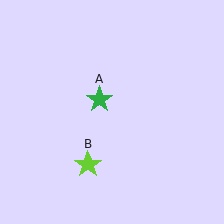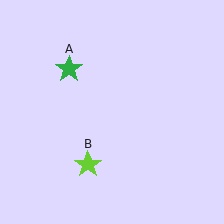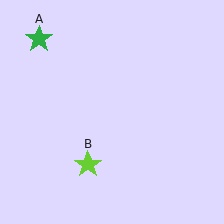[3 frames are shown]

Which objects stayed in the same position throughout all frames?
Lime star (object B) remained stationary.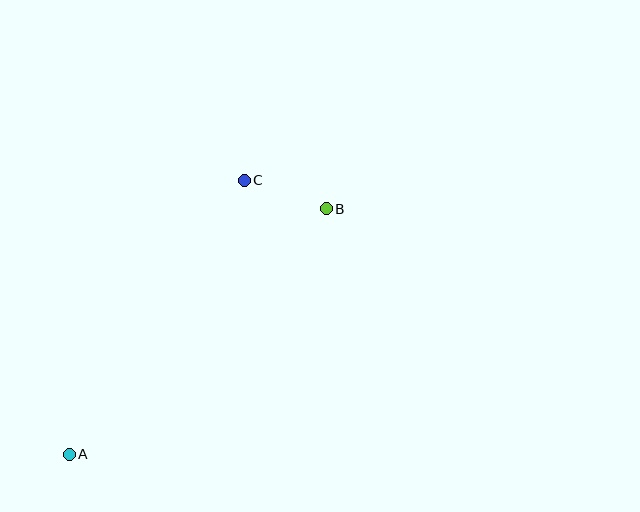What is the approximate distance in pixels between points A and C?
The distance between A and C is approximately 325 pixels.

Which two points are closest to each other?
Points B and C are closest to each other.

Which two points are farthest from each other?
Points A and B are farthest from each other.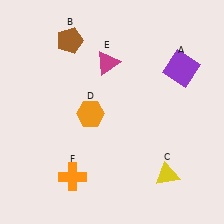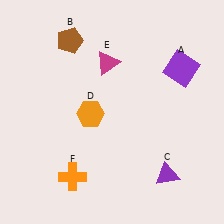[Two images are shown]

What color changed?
The triangle (C) changed from yellow in Image 1 to purple in Image 2.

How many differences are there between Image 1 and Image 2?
There is 1 difference between the two images.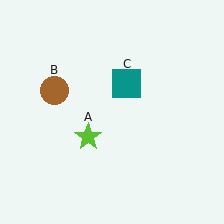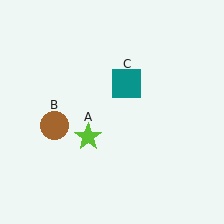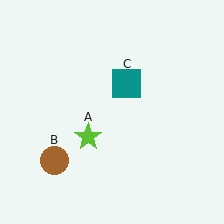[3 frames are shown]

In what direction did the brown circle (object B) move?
The brown circle (object B) moved down.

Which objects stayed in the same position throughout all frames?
Lime star (object A) and teal square (object C) remained stationary.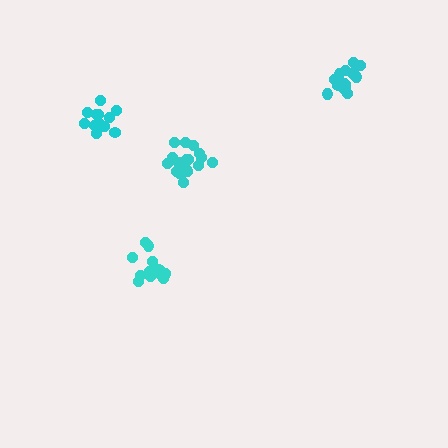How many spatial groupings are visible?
There are 4 spatial groupings.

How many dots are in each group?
Group 1: 15 dots, Group 2: 15 dots, Group 3: 19 dots, Group 4: 15 dots (64 total).